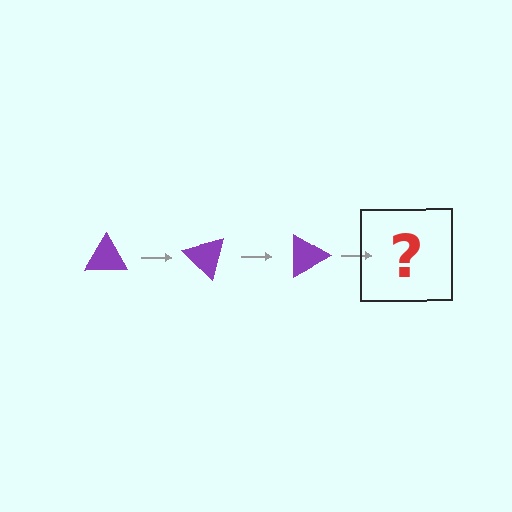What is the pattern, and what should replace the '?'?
The pattern is that the triangle rotates 45 degrees each step. The '?' should be a purple triangle rotated 135 degrees.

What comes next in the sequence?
The next element should be a purple triangle rotated 135 degrees.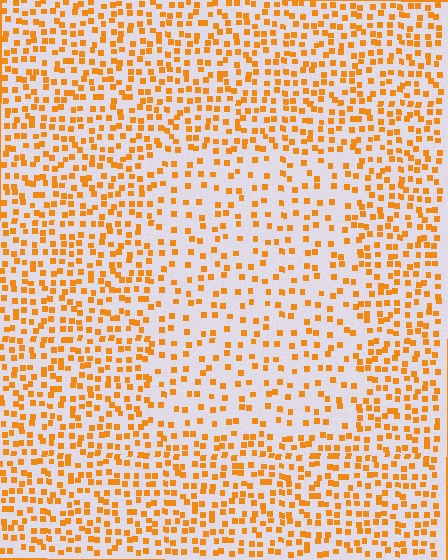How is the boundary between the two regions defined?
The boundary is defined by a change in element density (approximately 1.8x ratio). All elements are the same color, size, and shape.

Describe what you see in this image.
The image contains small orange elements arranged at two different densities. A rectangle-shaped region is visible where the elements are less densely packed than the surrounding area.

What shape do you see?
I see a rectangle.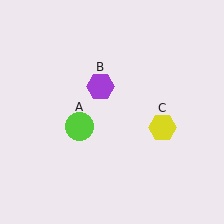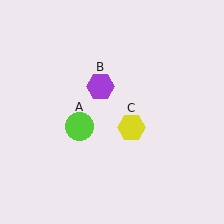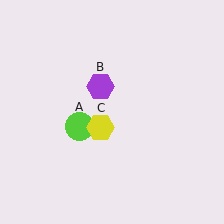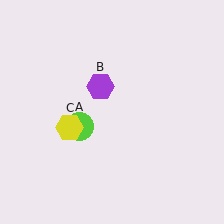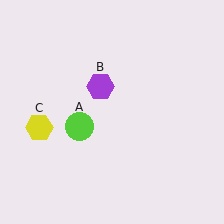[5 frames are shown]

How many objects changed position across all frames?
1 object changed position: yellow hexagon (object C).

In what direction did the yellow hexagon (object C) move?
The yellow hexagon (object C) moved left.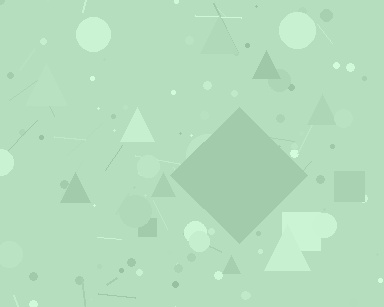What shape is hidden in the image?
A diamond is hidden in the image.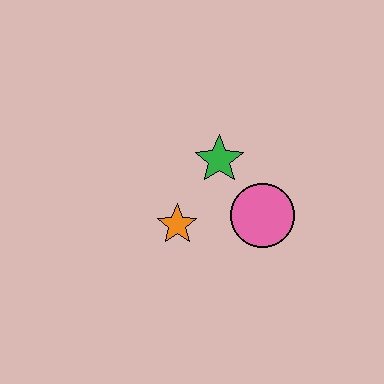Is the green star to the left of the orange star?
No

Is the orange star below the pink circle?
Yes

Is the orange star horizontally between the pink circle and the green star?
No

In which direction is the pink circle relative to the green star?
The pink circle is below the green star.